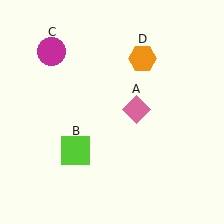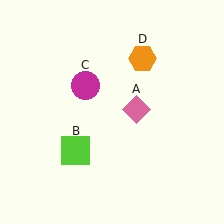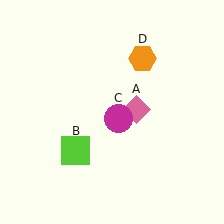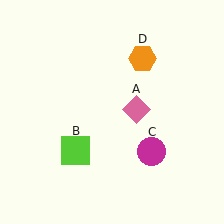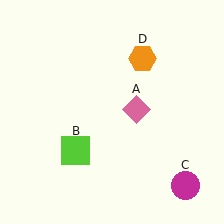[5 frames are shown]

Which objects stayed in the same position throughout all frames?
Pink diamond (object A) and lime square (object B) and orange hexagon (object D) remained stationary.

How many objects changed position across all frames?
1 object changed position: magenta circle (object C).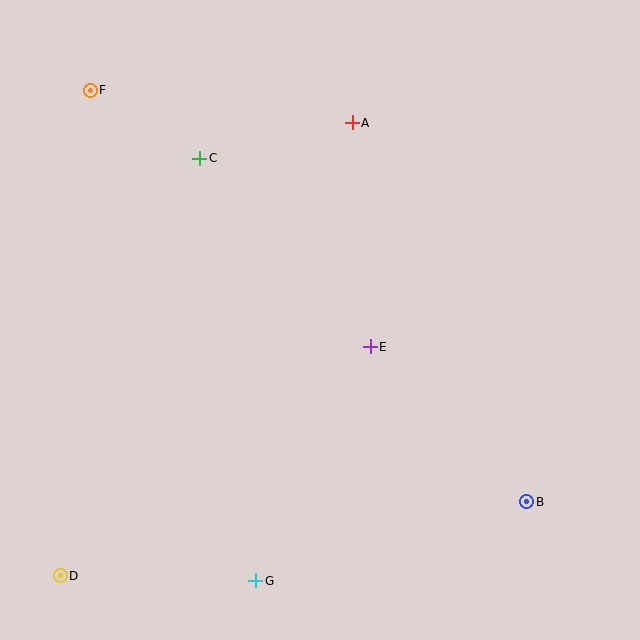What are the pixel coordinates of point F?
Point F is at (90, 90).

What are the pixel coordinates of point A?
Point A is at (352, 123).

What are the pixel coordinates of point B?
Point B is at (527, 502).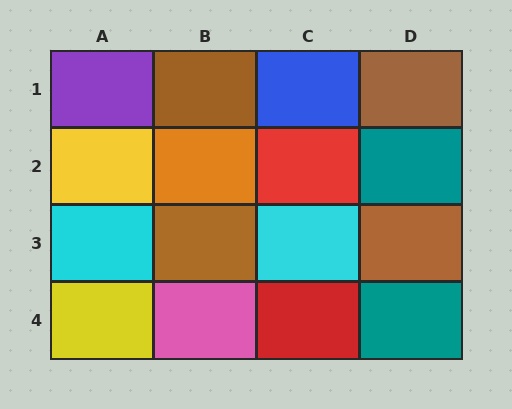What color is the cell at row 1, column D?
Brown.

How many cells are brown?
4 cells are brown.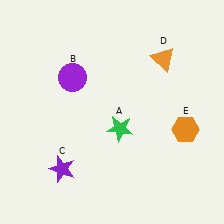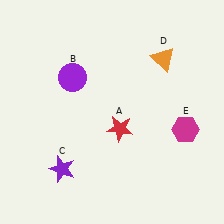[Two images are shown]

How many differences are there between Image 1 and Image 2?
There are 2 differences between the two images.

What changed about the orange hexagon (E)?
In Image 1, E is orange. In Image 2, it changed to magenta.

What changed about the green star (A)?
In Image 1, A is green. In Image 2, it changed to red.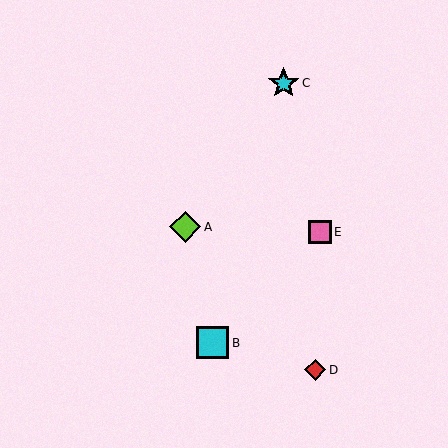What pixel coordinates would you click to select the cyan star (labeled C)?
Click at (284, 83) to select the cyan star C.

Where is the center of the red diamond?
The center of the red diamond is at (315, 370).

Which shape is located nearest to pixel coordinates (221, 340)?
The cyan square (labeled B) at (213, 343) is nearest to that location.